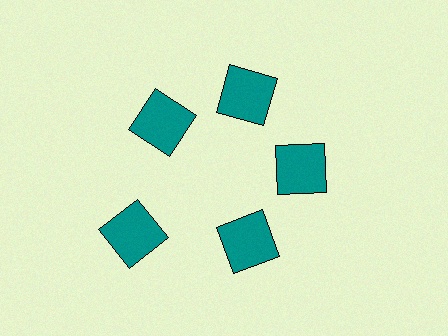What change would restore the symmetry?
The symmetry would be restored by moving it inward, back onto the ring so that all 5 squares sit at equal angles and equal distance from the center.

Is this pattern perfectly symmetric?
No. The 5 teal squares are arranged in a ring, but one element near the 8 o'clock position is pushed outward from the center, breaking the 5-fold rotational symmetry.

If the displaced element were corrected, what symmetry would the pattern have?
It would have 5-fold rotational symmetry — the pattern would map onto itself every 72 degrees.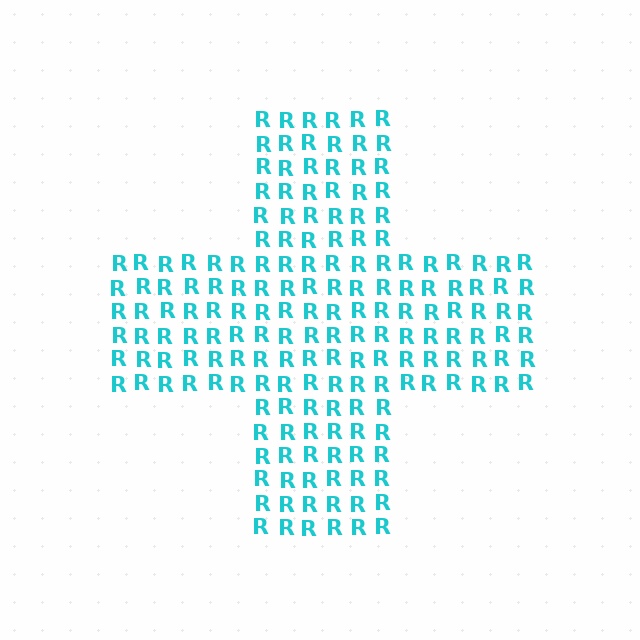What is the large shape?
The large shape is a cross.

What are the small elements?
The small elements are letter R's.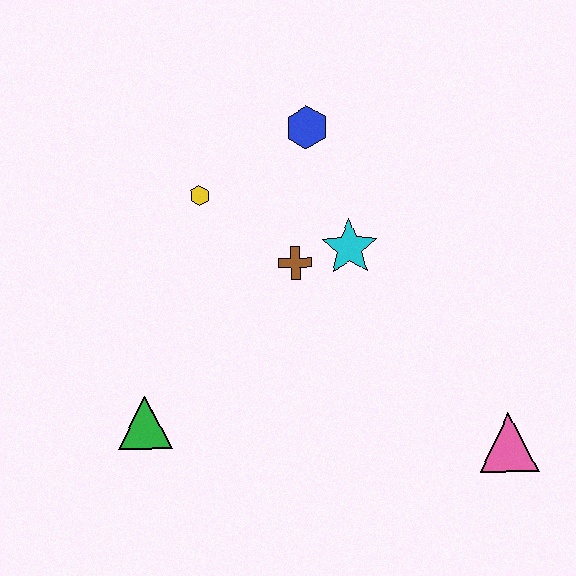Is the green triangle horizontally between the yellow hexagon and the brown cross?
No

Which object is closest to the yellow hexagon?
The brown cross is closest to the yellow hexagon.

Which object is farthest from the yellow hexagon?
The pink triangle is farthest from the yellow hexagon.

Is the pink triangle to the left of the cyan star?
No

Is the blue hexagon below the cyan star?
No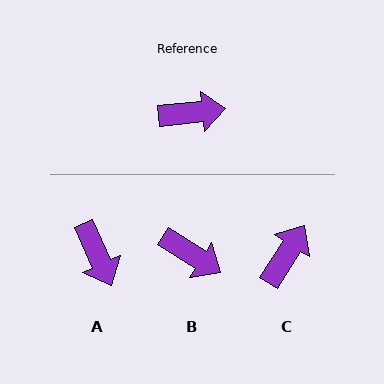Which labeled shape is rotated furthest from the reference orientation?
A, about 72 degrees away.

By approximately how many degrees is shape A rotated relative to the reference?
Approximately 72 degrees clockwise.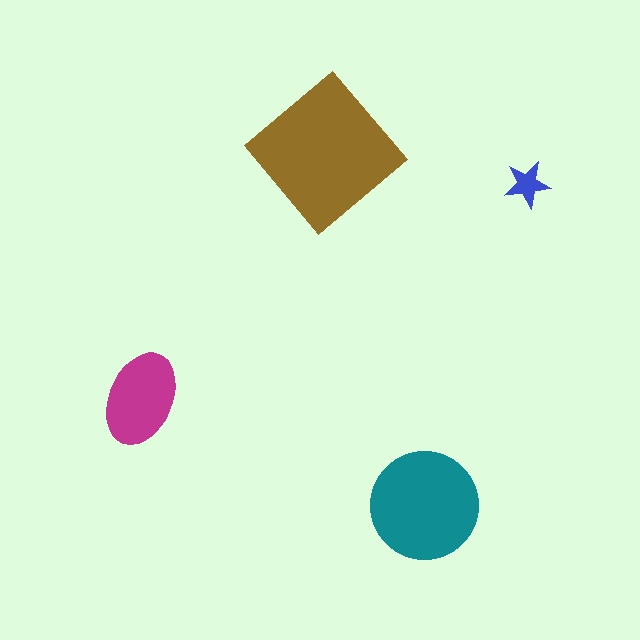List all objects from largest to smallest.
The brown diamond, the teal circle, the magenta ellipse, the blue star.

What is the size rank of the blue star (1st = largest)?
4th.